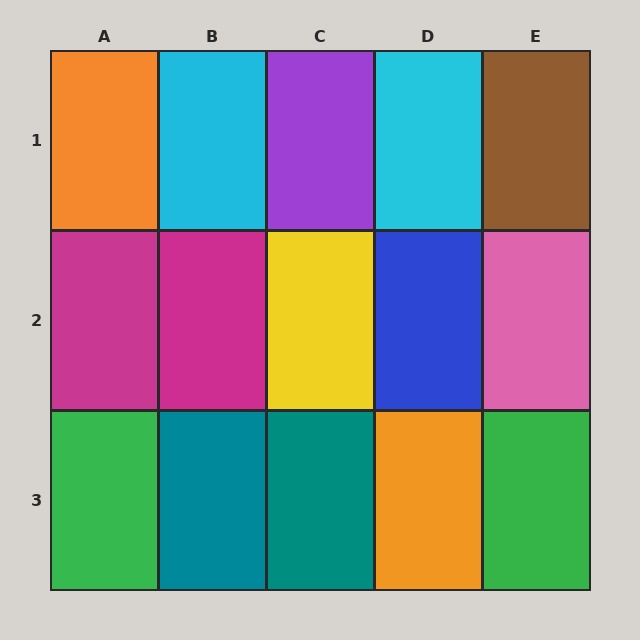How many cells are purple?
1 cell is purple.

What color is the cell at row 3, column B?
Teal.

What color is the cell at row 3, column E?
Green.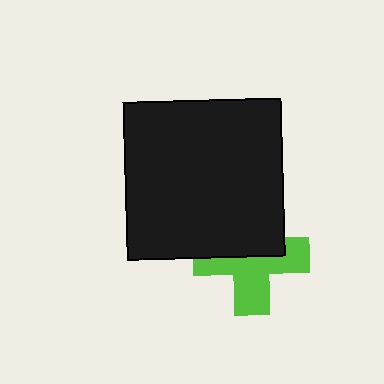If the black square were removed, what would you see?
You would see the complete lime cross.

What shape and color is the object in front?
The object in front is a black square.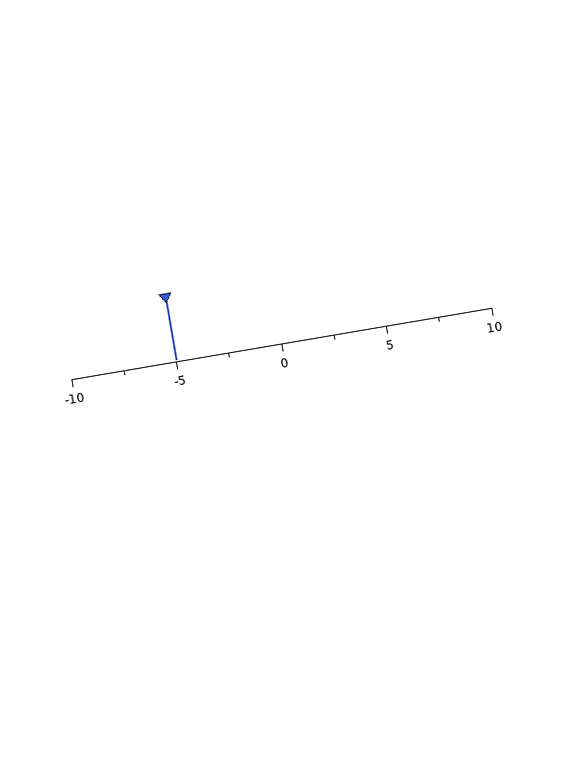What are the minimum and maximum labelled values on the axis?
The axis runs from -10 to 10.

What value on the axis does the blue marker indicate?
The marker indicates approximately -5.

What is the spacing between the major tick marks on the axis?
The major ticks are spaced 5 apart.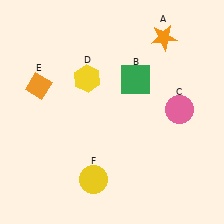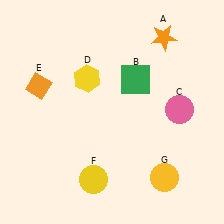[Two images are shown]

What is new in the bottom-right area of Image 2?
A yellow circle (G) was added in the bottom-right area of Image 2.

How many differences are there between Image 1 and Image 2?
There is 1 difference between the two images.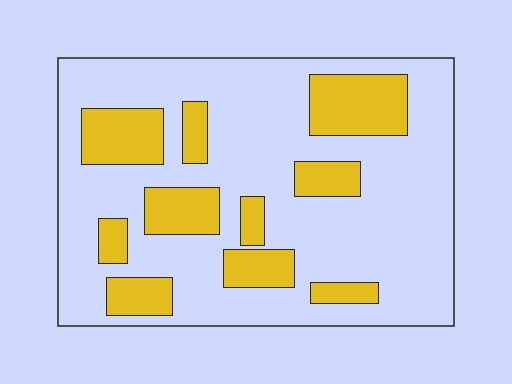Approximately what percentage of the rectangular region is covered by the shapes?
Approximately 25%.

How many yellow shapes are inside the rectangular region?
10.